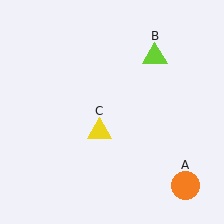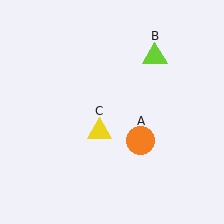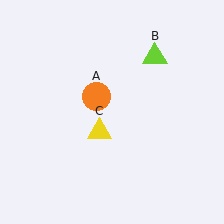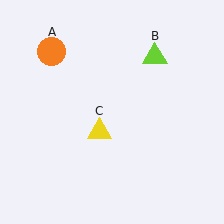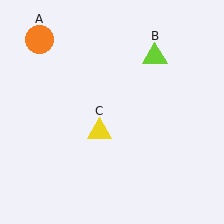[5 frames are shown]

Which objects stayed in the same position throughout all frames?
Lime triangle (object B) and yellow triangle (object C) remained stationary.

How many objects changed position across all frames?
1 object changed position: orange circle (object A).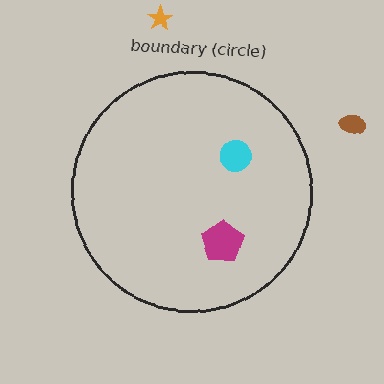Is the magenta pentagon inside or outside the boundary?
Inside.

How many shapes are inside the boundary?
2 inside, 2 outside.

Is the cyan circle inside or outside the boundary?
Inside.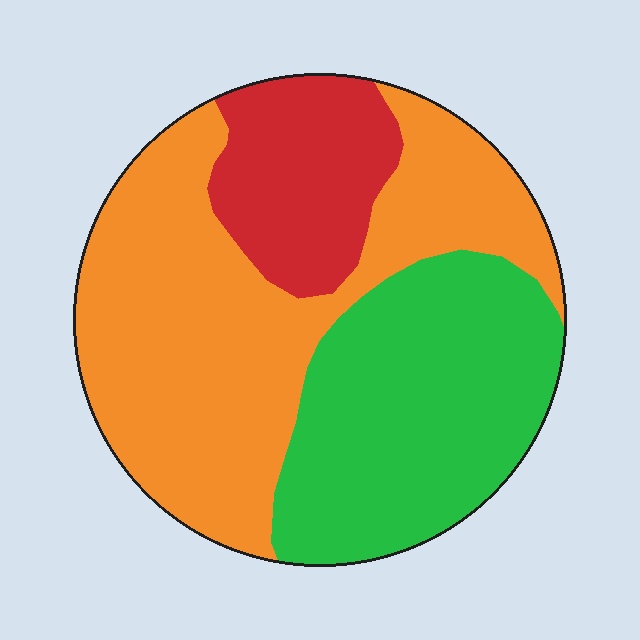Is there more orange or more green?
Orange.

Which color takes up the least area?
Red, at roughly 15%.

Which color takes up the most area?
Orange, at roughly 50%.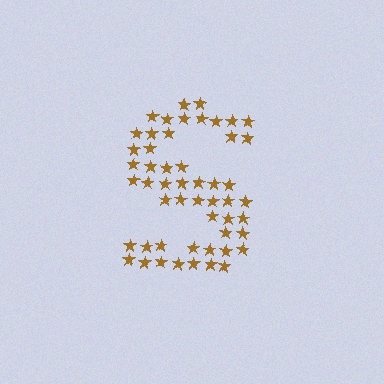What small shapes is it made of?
It is made of small stars.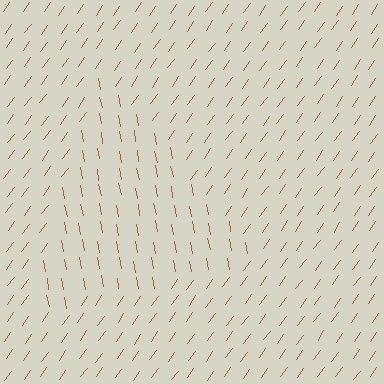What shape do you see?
I see a triangle.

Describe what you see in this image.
The image is filled with small brown line segments. A triangle region in the image has lines oriented differently from the surrounding lines, creating a visible texture boundary.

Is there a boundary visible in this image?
Yes, there is a texture boundary formed by a change in line orientation.